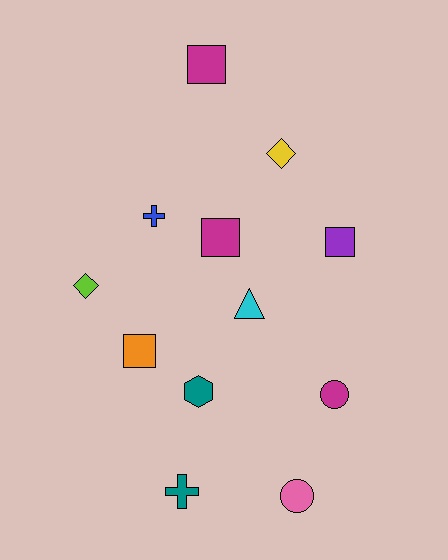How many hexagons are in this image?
There is 1 hexagon.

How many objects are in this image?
There are 12 objects.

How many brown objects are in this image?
There are no brown objects.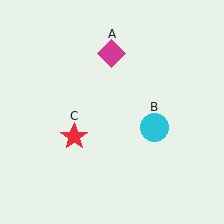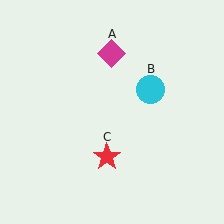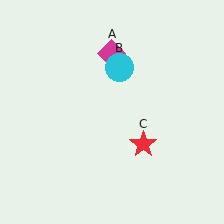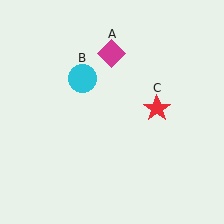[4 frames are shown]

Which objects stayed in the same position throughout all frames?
Magenta diamond (object A) remained stationary.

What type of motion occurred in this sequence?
The cyan circle (object B), red star (object C) rotated counterclockwise around the center of the scene.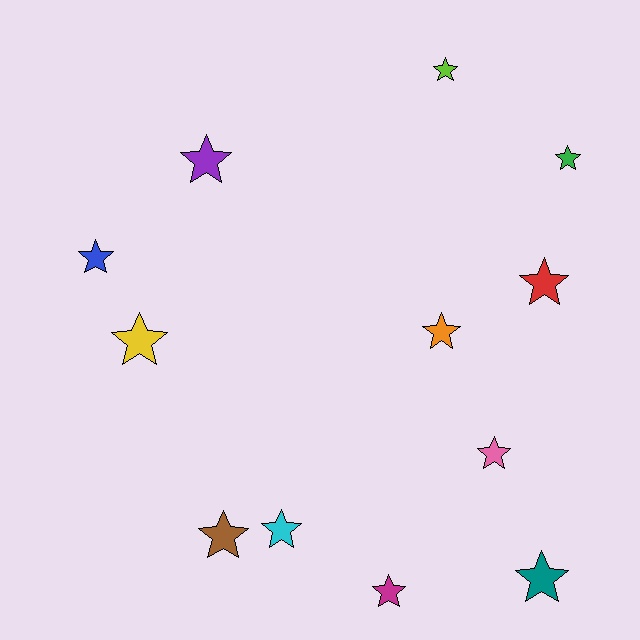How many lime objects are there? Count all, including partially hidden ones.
There is 1 lime object.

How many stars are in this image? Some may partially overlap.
There are 12 stars.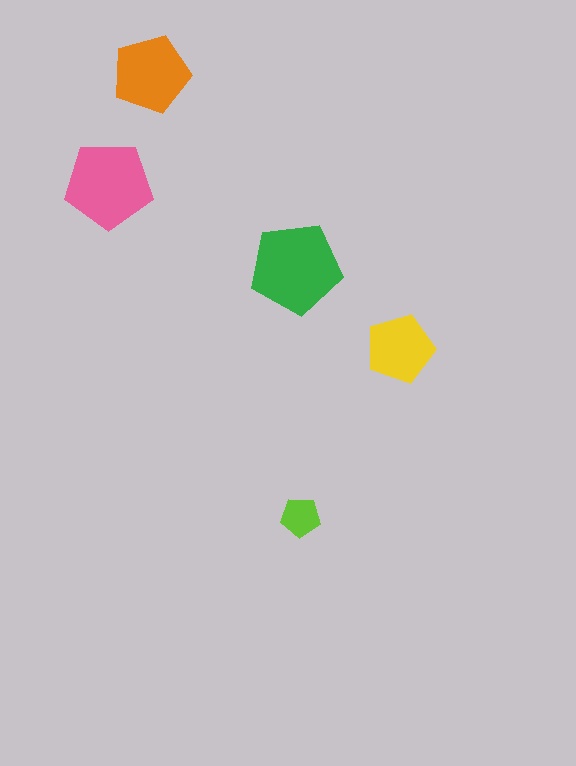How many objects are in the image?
There are 5 objects in the image.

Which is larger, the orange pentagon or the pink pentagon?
The pink one.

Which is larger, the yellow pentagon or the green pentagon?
The green one.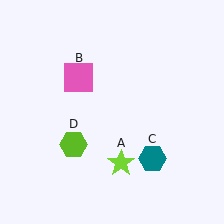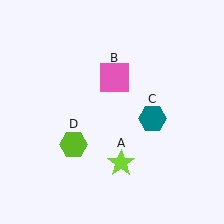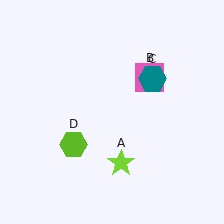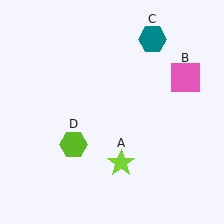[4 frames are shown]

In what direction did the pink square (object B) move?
The pink square (object B) moved right.